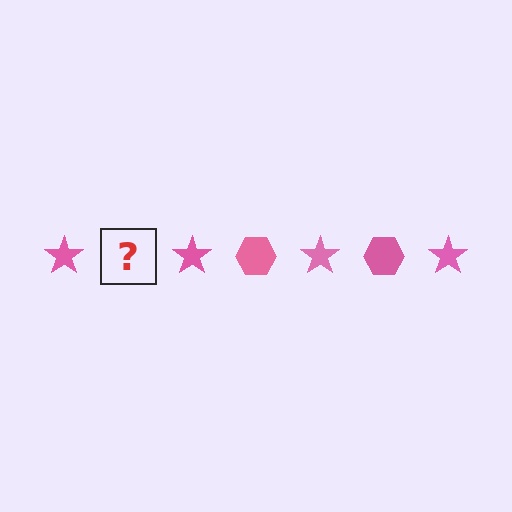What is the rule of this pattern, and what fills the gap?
The rule is that the pattern cycles through star, hexagon shapes in pink. The gap should be filled with a pink hexagon.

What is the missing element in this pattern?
The missing element is a pink hexagon.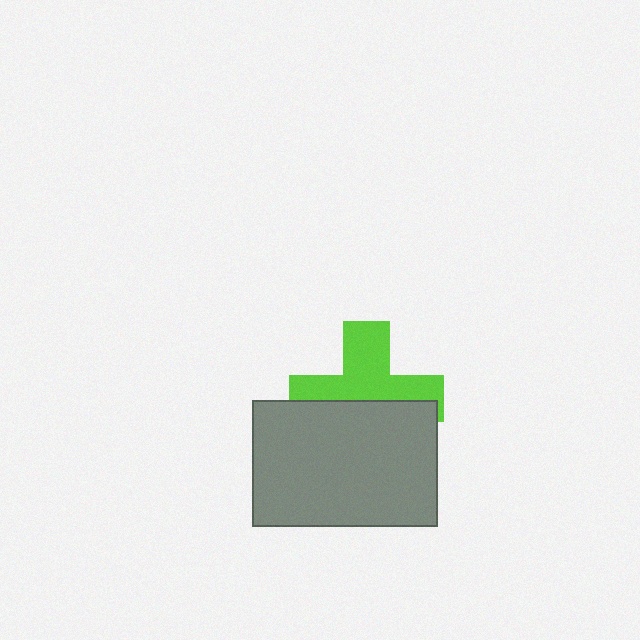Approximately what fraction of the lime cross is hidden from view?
Roughly 48% of the lime cross is hidden behind the gray rectangle.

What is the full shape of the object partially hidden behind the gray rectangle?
The partially hidden object is a lime cross.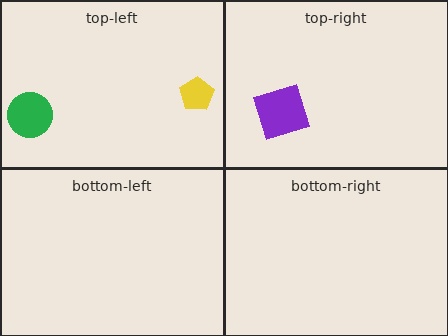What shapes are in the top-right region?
The purple square.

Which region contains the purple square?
The top-right region.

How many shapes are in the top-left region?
2.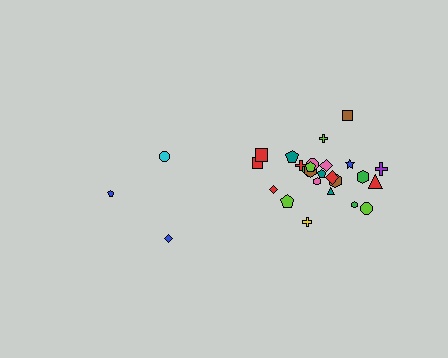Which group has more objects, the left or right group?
The right group.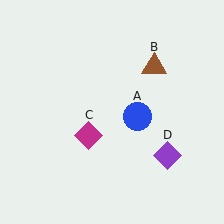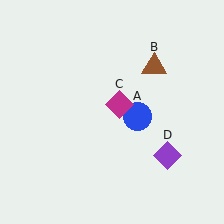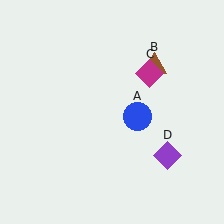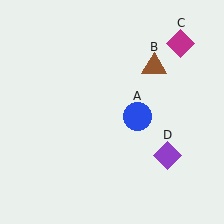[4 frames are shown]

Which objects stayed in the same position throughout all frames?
Blue circle (object A) and brown triangle (object B) and purple diamond (object D) remained stationary.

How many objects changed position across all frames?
1 object changed position: magenta diamond (object C).